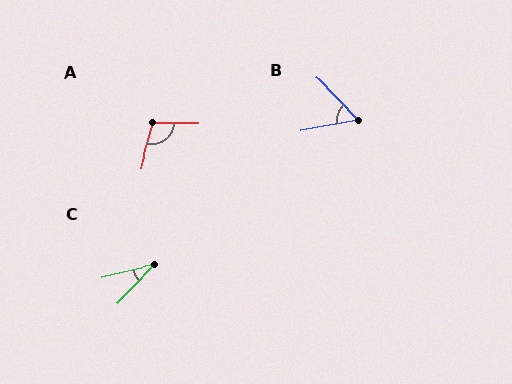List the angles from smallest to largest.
C (33°), B (57°), A (105°).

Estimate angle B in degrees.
Approximately 57 degrees.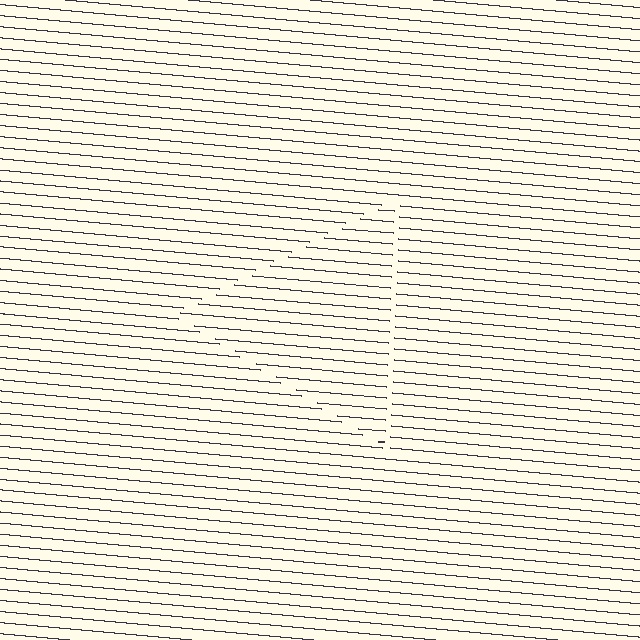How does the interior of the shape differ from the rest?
The interior of the shape contains the same grating, shifted by half a period — the contour is defined by the phase discontinuity where line-ends from the inner and outer gratings abut.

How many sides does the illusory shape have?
3 sides — the line-ends trace a triangle.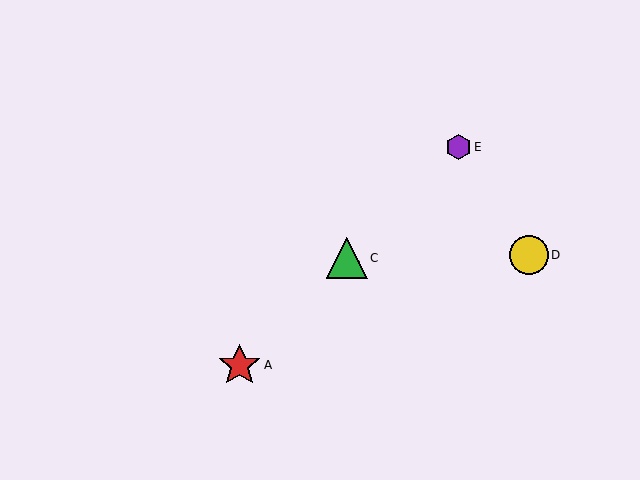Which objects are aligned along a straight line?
Objects A, B, C, E are aligned along a straight line.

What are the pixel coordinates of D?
Object D is at (529, 255).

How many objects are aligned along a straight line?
4 objects (A, B, C, E) are aligned along a straight line.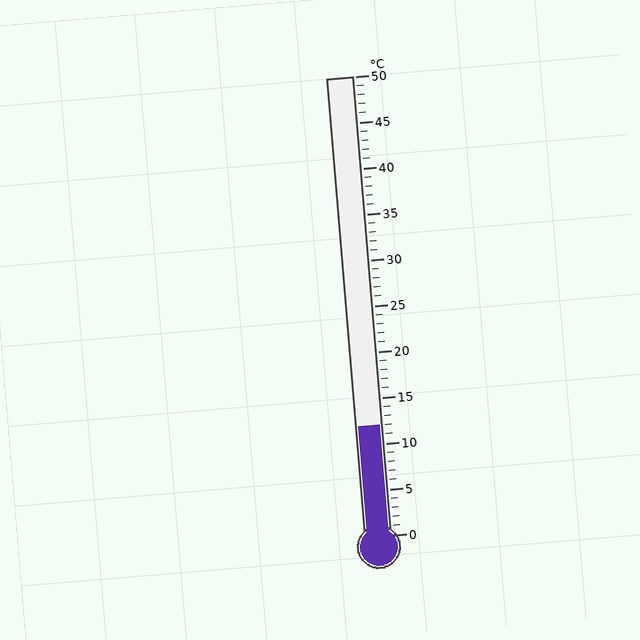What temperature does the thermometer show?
The thermometer shows approximately 12°C.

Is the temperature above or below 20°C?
The temperature is below 20°C.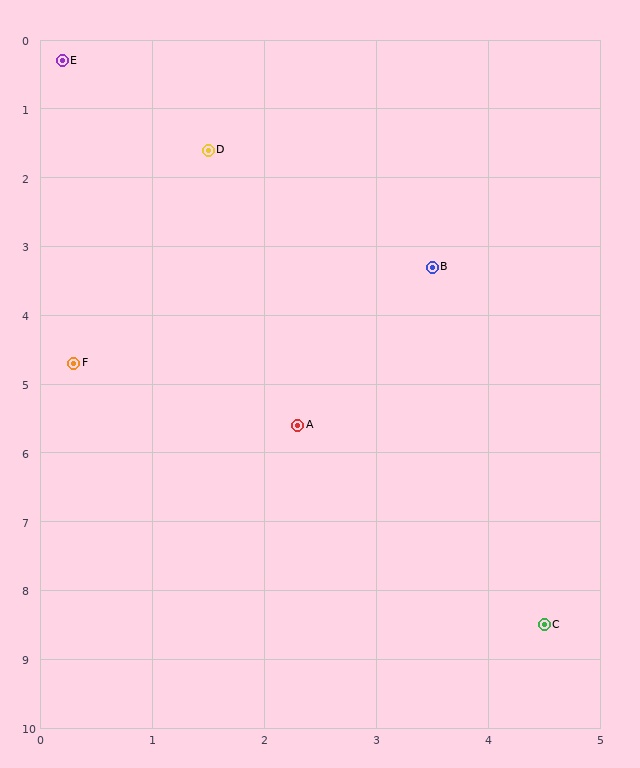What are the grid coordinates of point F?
Point F is at approximately (0.3, 4.7).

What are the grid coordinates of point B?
Point B is at approximately (3.5, 3.3).